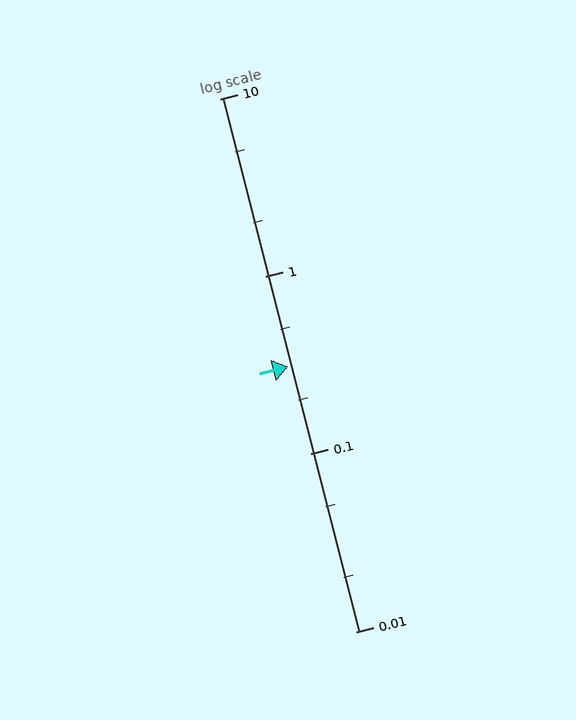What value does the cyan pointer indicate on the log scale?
The pointer indicates approximately 0.31.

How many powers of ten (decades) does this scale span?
The scale spans 3 decades, from 0.01 to 10.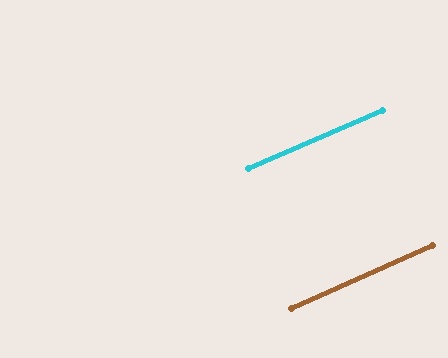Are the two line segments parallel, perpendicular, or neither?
Parallel — their directions differ by only 0.8°.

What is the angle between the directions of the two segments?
Approximately 1 degree.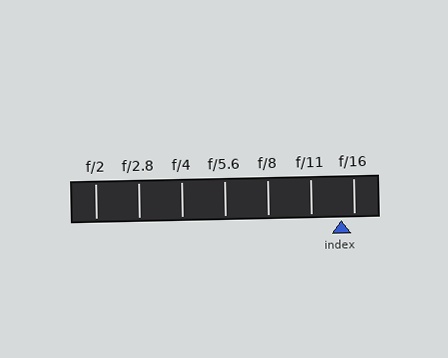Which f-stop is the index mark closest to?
The index mark is closest to f/16.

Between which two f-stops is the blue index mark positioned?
The index mark is between f/11 and f/16.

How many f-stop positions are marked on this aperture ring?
There are 7 f-stop positions marked.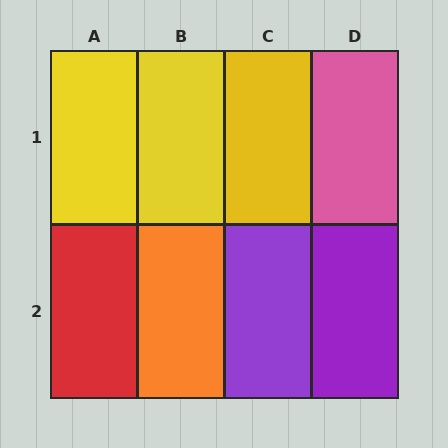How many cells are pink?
1 cell is pink.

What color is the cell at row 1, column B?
Yellow.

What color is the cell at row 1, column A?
Yellow.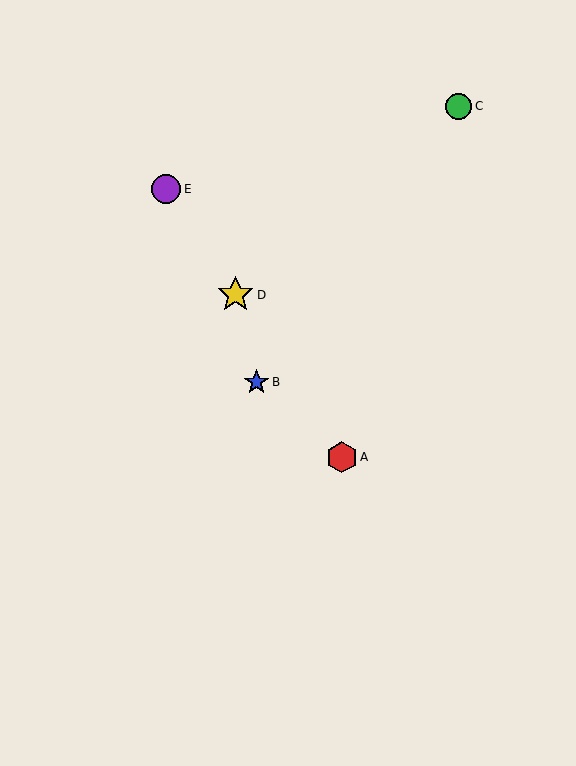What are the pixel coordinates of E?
Object E is at (166, 189).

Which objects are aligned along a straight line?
Objects A, D, E are aligned along a straight line.